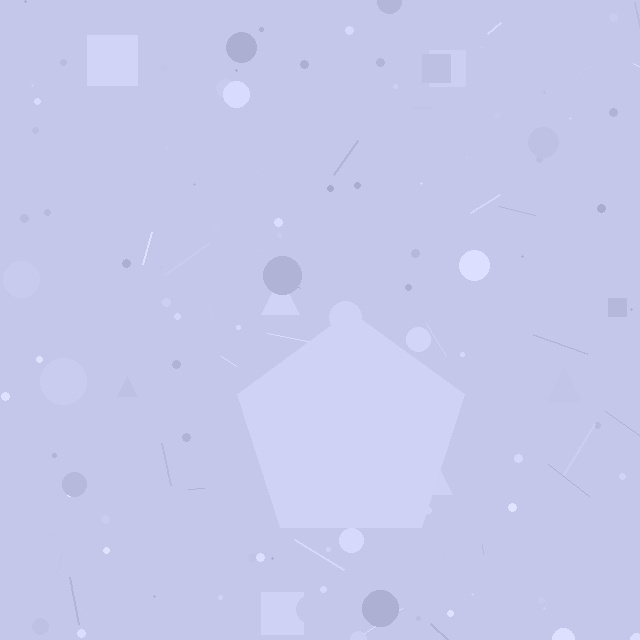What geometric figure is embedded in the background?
A pentagon is embedded in the background.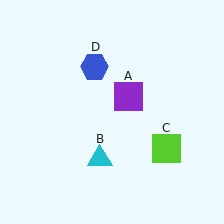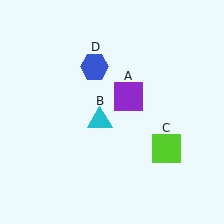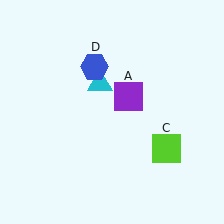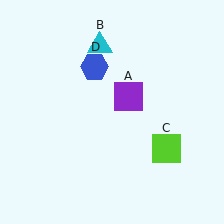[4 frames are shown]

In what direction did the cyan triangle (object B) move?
The cyan triangle (object B) moved up.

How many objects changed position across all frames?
1 object changed position: cyan triangle (object B).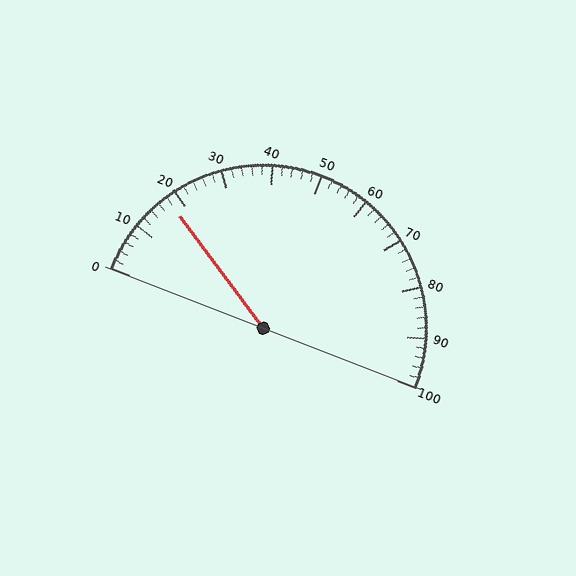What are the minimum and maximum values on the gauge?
The gauge ranges from 0 to 100.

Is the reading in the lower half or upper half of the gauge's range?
The reading is in the lower half of the range (0 to 100).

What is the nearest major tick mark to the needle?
The nearest major tick mark is 20.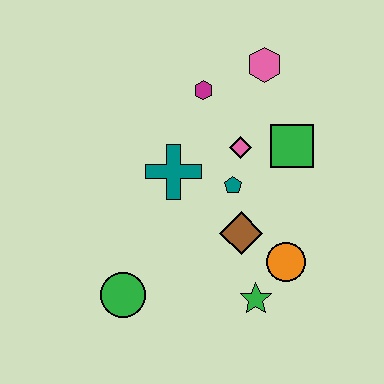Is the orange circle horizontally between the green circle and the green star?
No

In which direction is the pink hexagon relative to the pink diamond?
The pink hexagon is above the pink diamond.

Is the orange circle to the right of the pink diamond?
Yes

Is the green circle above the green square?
No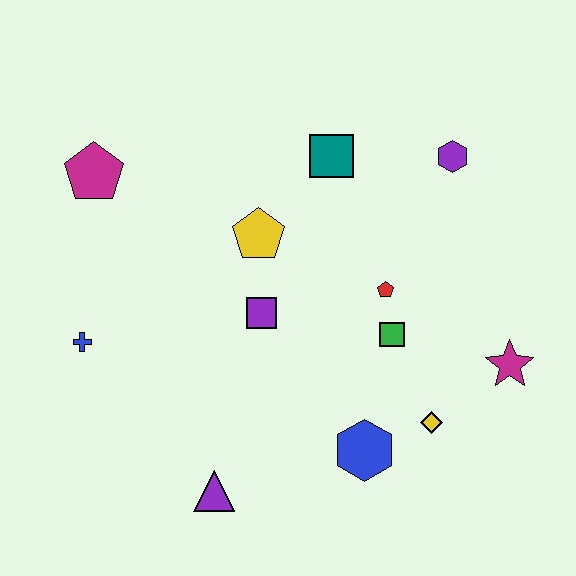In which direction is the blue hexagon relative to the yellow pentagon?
The blue hexagon is below the yellow pentagon.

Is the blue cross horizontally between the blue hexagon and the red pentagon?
No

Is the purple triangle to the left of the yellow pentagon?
Yes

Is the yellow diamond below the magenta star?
Yes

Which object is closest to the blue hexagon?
The yellow diamond is closest to the blue hexagon.